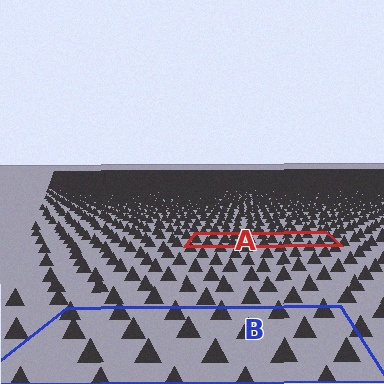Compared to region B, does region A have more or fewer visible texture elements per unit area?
Region A has more texture elements per unit area — they are packed more densely because it is farther away.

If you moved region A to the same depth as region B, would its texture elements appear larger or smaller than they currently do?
They would appear larger. At a closer depth, the same texture elements are projected at a bigger on-screen size.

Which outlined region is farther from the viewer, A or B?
Region A is farther from the viewer — the texture elements inside it appear smaller and more densely packed.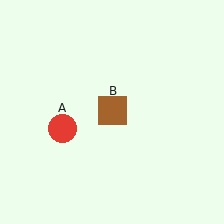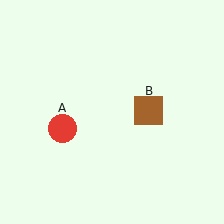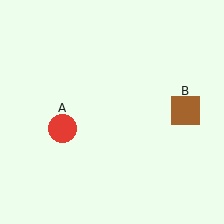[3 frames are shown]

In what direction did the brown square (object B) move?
The brown square (object B) moved right.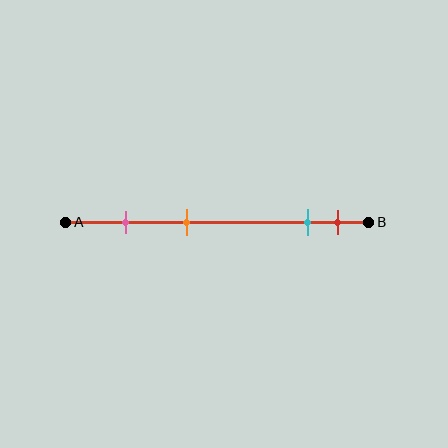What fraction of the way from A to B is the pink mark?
The pink mark is approximately 20% (0.2) of the way from A to B.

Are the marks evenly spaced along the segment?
No, the marks are not evenly spaced.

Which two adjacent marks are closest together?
The cyan and red marks are the closest adjacent pair.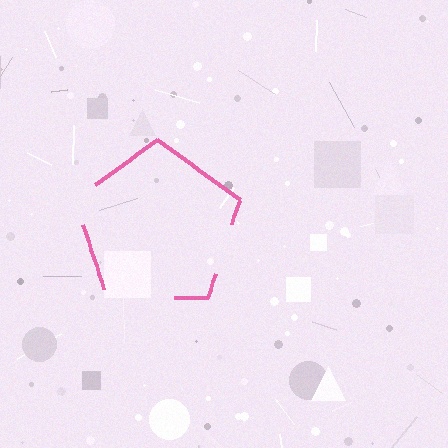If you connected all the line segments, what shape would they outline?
They would outline a pentagon.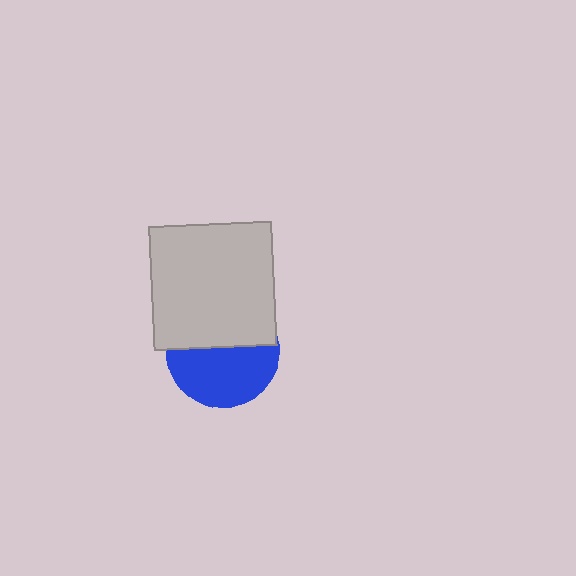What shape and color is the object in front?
The object in front is a light gray square.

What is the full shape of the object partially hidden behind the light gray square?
The partially hidden object is a blue circle.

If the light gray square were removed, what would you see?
You would see the complete blue circle.